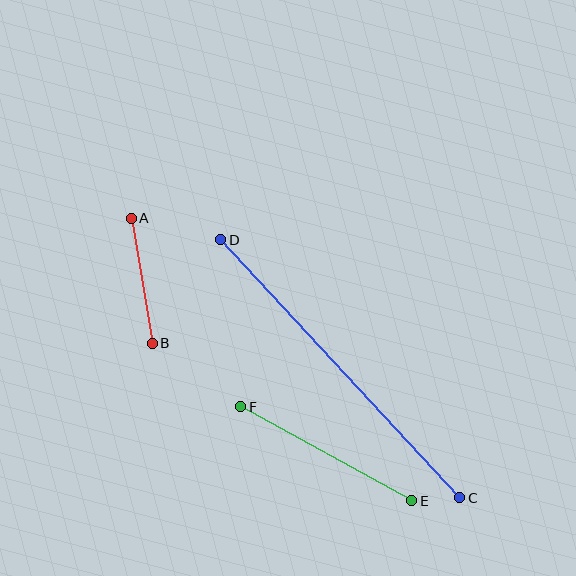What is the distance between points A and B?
The distance is approximately 127 pixels.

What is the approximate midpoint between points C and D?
The midpoint is at approximately (340, 369) pixels.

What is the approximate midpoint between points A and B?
The midpoint is at approximately (142, 281) pixels.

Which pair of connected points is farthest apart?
Points C and D are farthest apart.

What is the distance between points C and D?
The distance is approximately 352 pixels.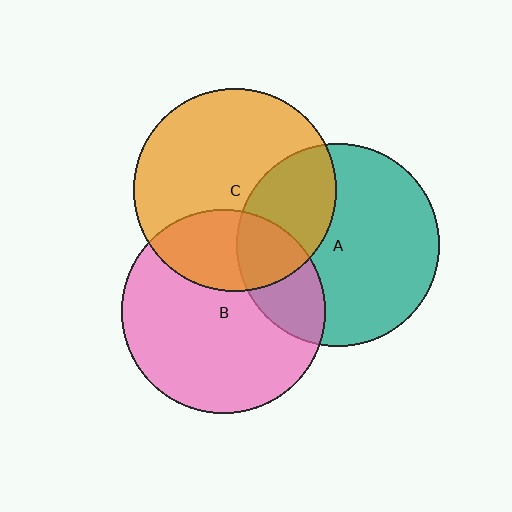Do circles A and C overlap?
Yes.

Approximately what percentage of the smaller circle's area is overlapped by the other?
Approximately 30%.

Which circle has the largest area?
Circle B (pink).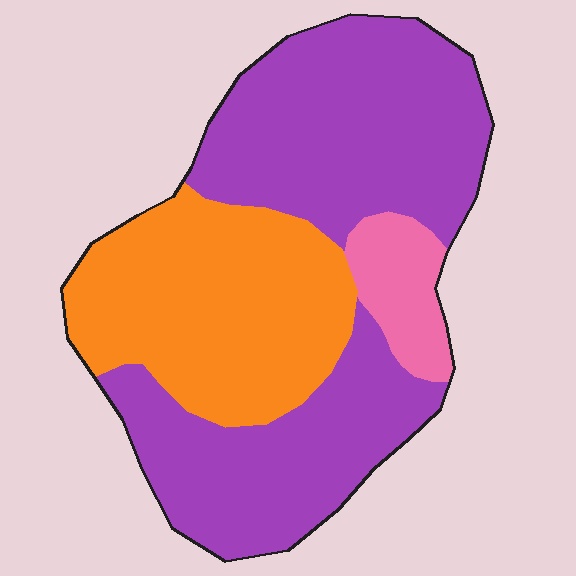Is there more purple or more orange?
Purple.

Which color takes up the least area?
Pink, at roughly 10%.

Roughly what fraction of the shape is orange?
Orange covers around 35% of the shape.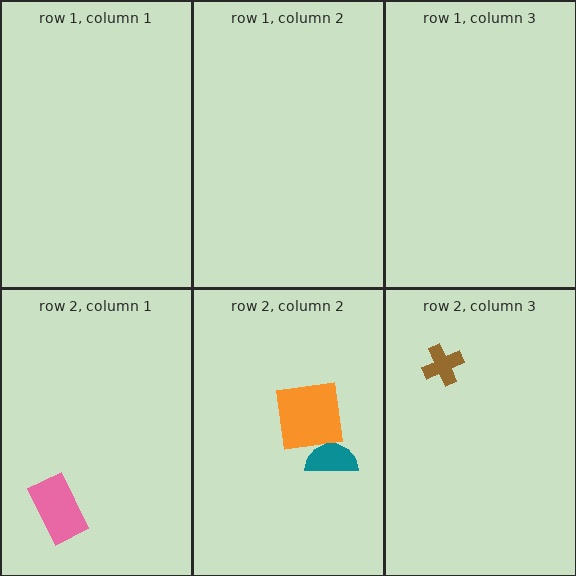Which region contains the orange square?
The row 2, column 2 region.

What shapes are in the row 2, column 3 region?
The brown cross.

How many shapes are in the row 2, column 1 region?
1.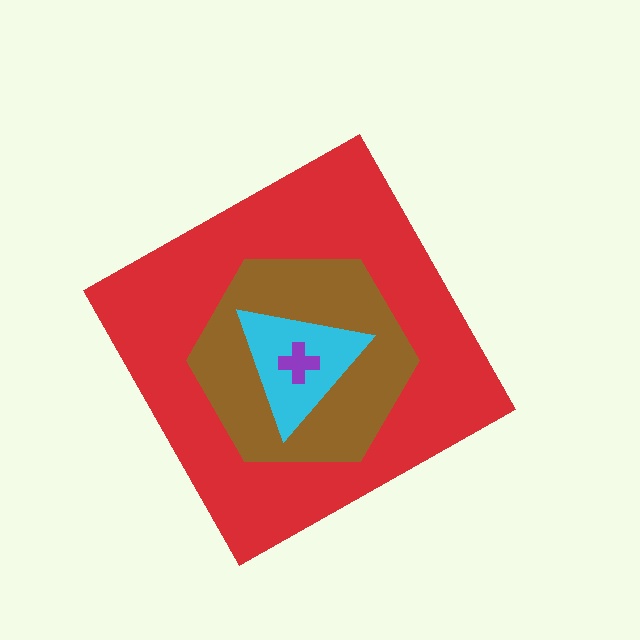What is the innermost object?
The purple cross.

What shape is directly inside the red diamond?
The brown hexagon.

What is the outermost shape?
The red diamond.